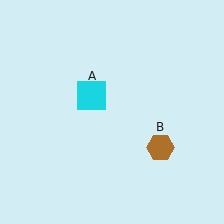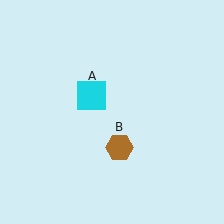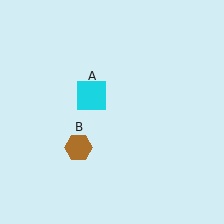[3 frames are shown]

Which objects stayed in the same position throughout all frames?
Cyan square (object A) remained stationary.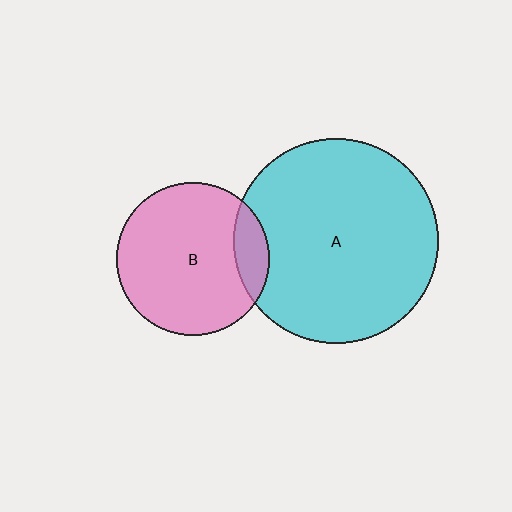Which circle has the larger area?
Circle A (cyan).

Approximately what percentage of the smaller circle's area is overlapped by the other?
Approximately 15%.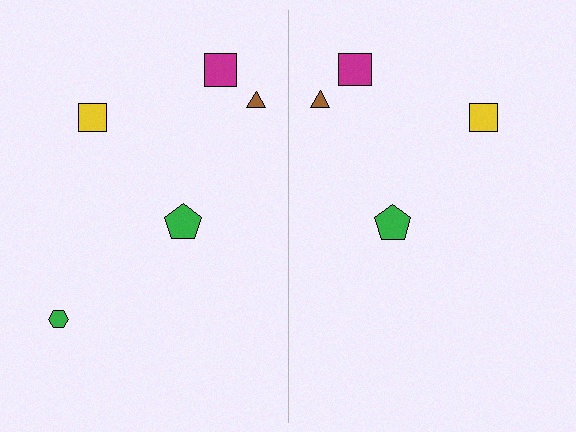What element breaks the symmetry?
A green hexagon is missing from the right side.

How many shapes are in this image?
There are 9 shapes in this image.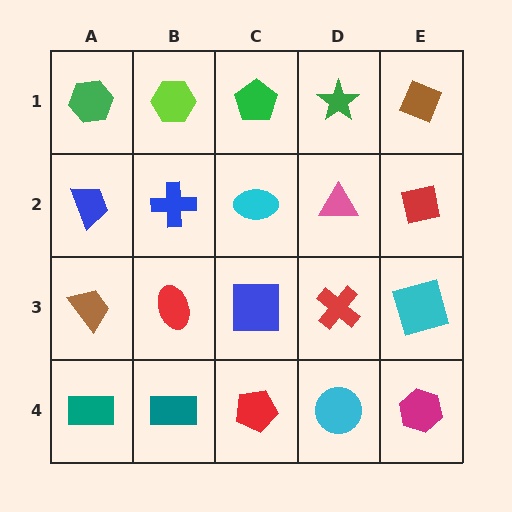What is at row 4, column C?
A red pentagon.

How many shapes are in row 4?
5 shapes.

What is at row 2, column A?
A blue trapezoid.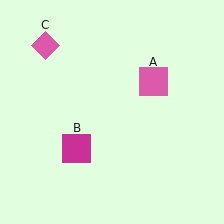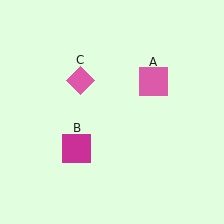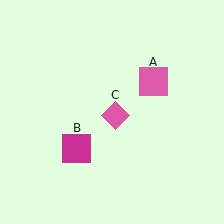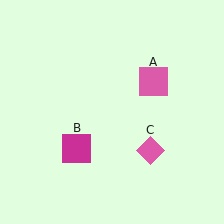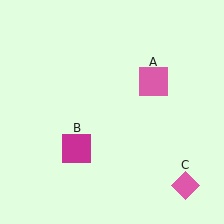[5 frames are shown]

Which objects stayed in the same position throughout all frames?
Pink square (object A) and magenta square (object B) remained stationary.